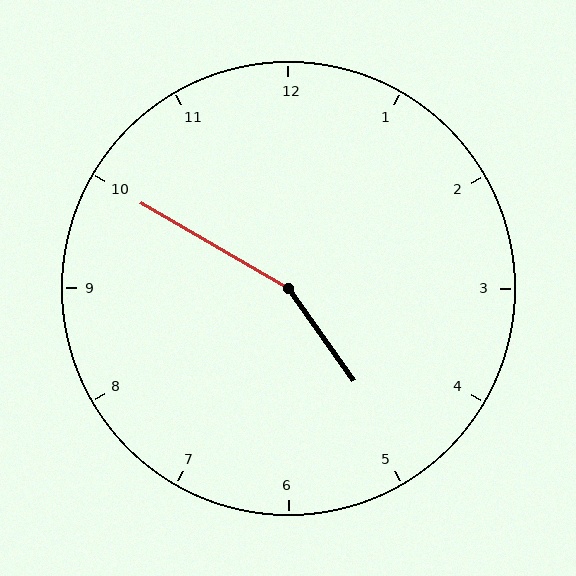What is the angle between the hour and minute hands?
Approximately 155 degrees.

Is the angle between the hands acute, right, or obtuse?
It is obtuse.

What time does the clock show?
4:50.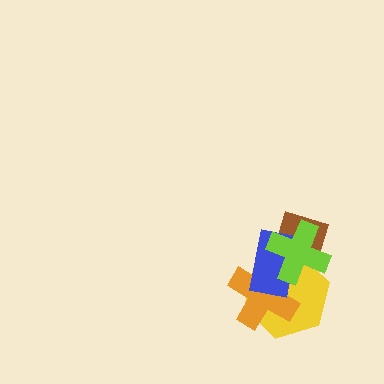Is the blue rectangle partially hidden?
Yes, it is partially covered by another shape.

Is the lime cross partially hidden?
No, no other shape covers it.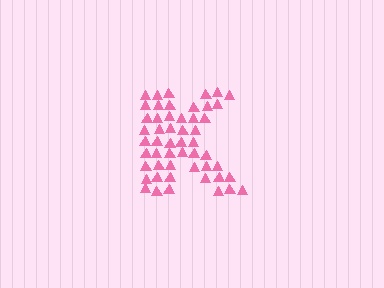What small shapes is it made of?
It is made of small triangles.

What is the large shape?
The large shape is the letter K.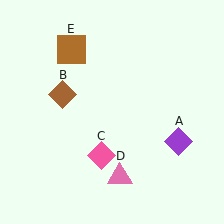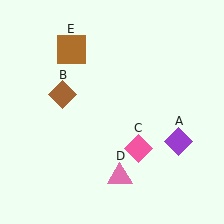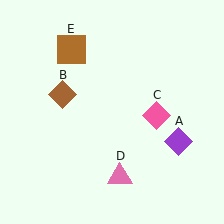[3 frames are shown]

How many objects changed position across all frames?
1 object changed position: pink diamond (object C).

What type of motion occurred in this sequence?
The pink diamond (object C) rotated counterclockwise around the center of the scene.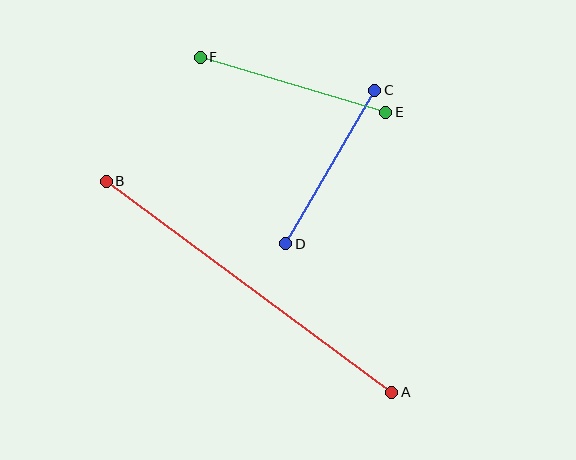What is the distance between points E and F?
The distance is approximately 194 pixels.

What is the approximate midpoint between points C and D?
The midpoint is at approximately (330, 167) pixels.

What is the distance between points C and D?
The distance is approximately 177 pixels.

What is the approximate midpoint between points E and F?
The midpoint is at approximately (293, 85) pixels.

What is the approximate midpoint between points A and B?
The midpoint is at approximately (249, 287) pixels.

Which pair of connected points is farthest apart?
Points A and B are farthest apart.